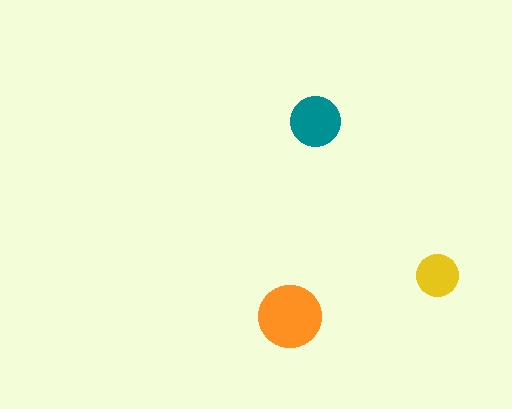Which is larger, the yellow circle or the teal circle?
The teal one.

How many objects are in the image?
There are 3 objects in the image.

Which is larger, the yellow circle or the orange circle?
The orange one.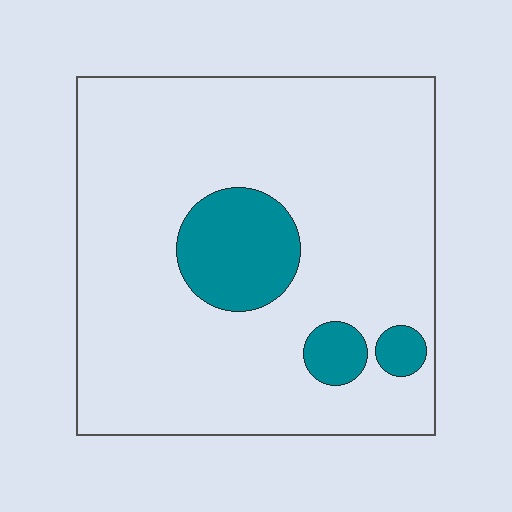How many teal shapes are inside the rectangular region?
3.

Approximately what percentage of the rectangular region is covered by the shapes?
Approximately 15%.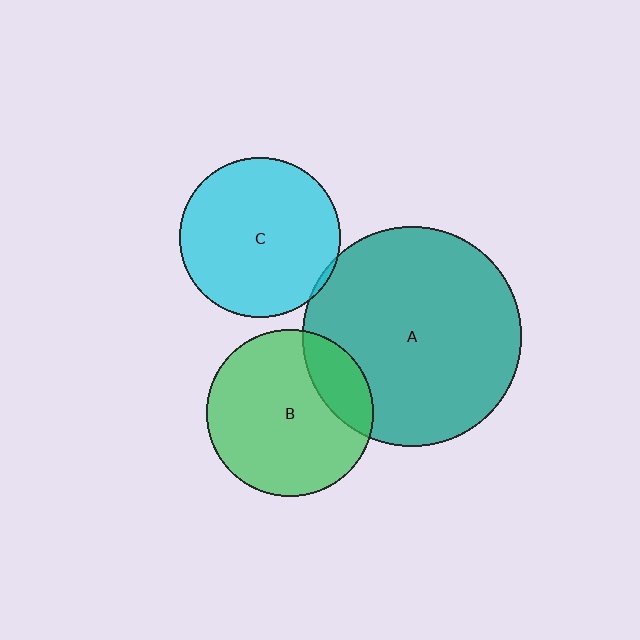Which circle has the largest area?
Circle A (teal).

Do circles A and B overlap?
Yes.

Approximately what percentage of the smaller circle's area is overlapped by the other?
Approximately 20%.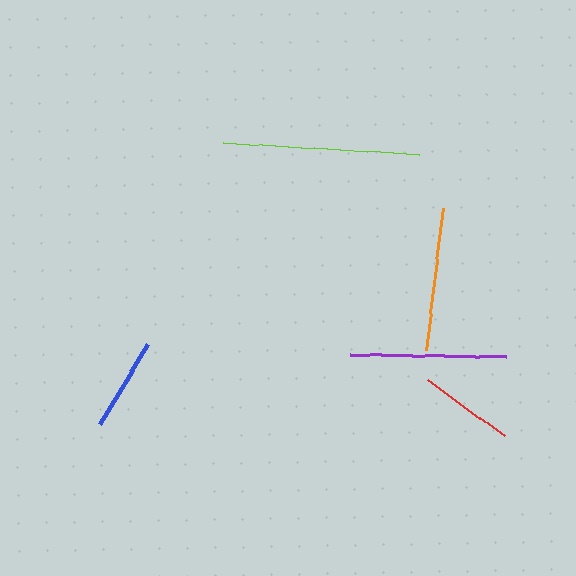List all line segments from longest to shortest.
From longest to shortest: lime, purple, orange, red, blue.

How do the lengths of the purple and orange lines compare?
The purple and orange lines are approximately the same length.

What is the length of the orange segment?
The orange segment is approximately 143 pixels long.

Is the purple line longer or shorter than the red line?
The purple line is longer than the red line.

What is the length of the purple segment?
The purple segment is approximately 156 pixels long.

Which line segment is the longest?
The lime line is the longest at approximately 195 pixels.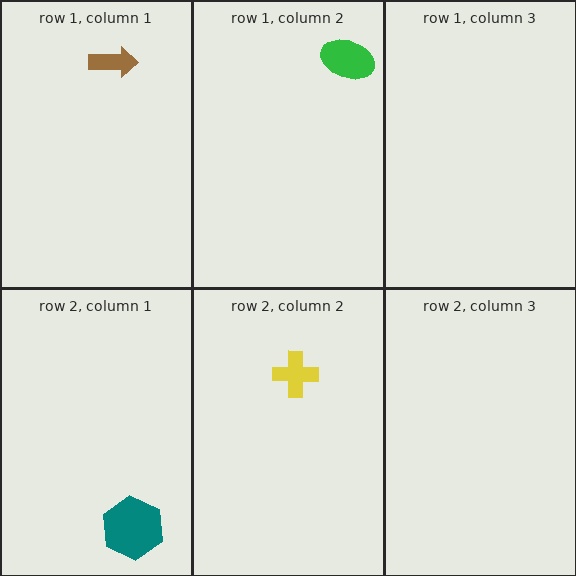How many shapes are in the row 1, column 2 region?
1.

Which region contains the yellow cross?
The row 2, column 2 region.